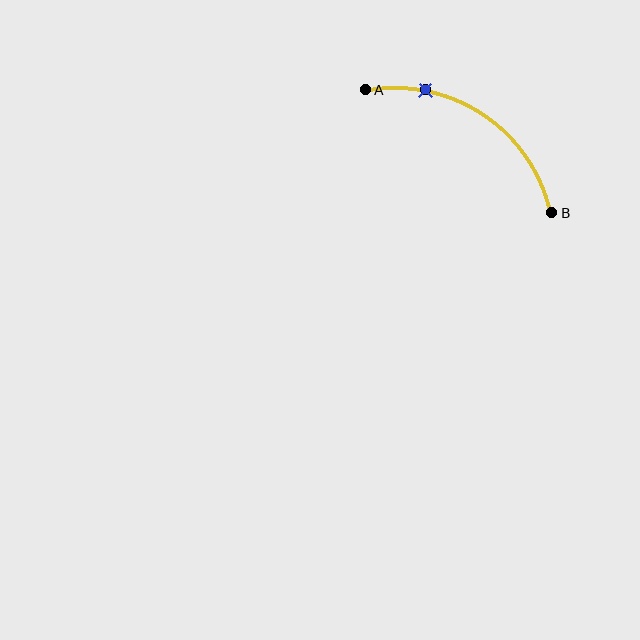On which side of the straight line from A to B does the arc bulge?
The arc bulges above the straight line connecting A and B.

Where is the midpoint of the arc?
The arc midpoint is the point on the curve farthest from the straight line joining A and B. It sits above that line.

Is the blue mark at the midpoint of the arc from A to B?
No. The blue mark lies on the arc but is closer to endpoint A. The arc midpoint would be at the point on the curve equidistant along the arc from both A and B.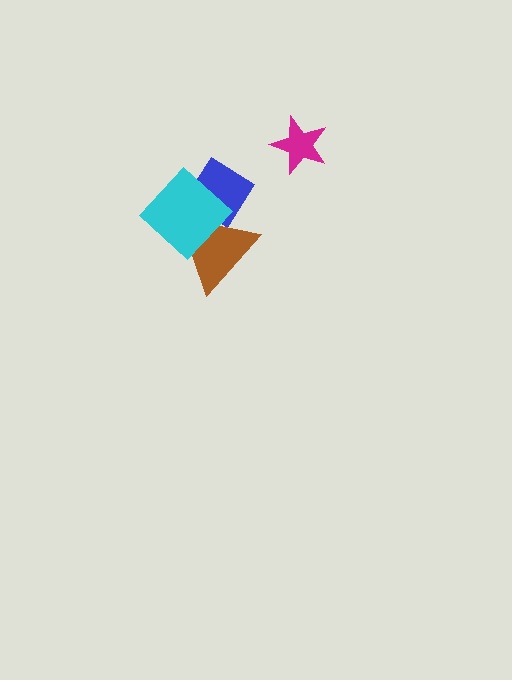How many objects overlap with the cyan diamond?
2 objects overlap with the cyan diamond.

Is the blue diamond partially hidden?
Yes, it is partially covered by another shape.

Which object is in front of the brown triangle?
The cyan diamond is in front of the brown triangle.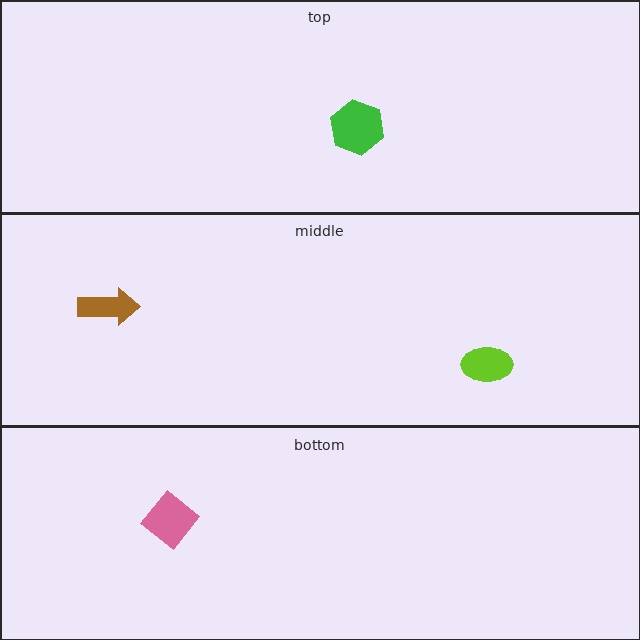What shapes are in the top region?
The green hexagon.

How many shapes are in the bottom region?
1.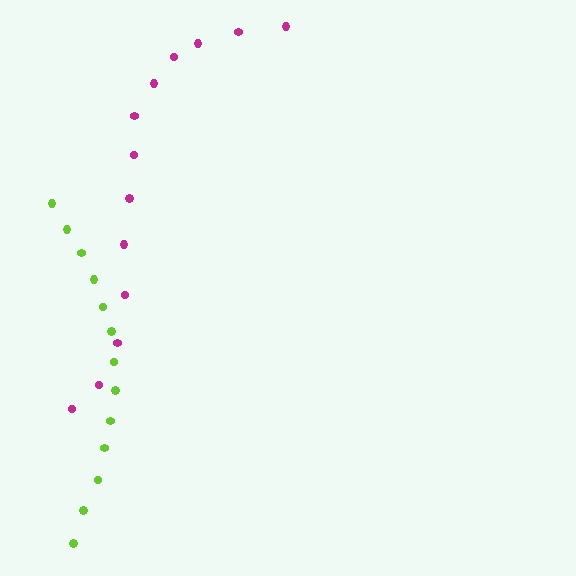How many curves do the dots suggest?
There are 2 distinct paths.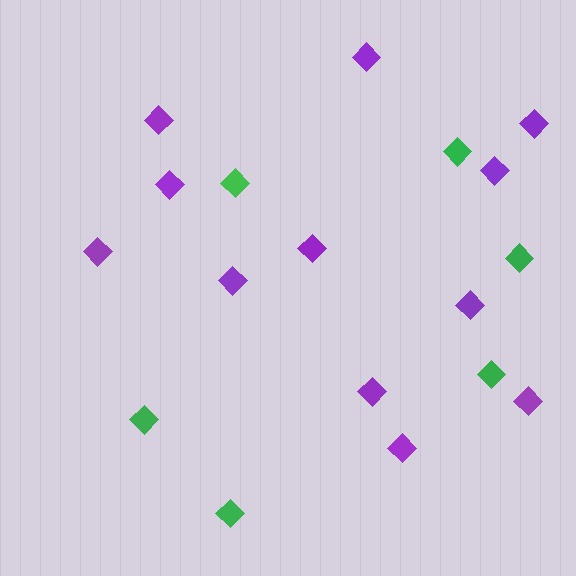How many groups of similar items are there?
There are 2 groups: one group of purple diamonds (12) and one group of green diamonds (6).